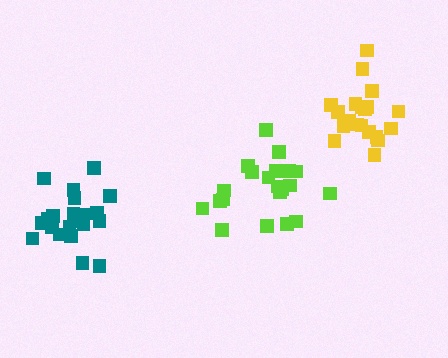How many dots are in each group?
Group 1: 21 dots, Group 2: 21 dots, Group 3: 21 dots (63 total).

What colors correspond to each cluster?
The clusters are colored: teal, lime, yellow.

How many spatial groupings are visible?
There are 3 spatial groupings.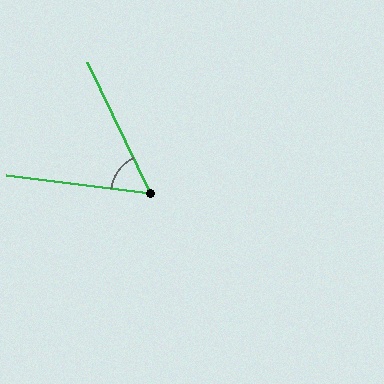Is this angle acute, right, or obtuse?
It is acute.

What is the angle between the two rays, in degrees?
Approximately 57 degrees.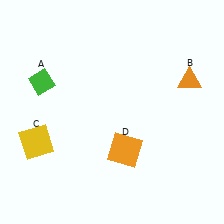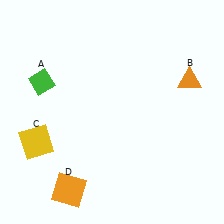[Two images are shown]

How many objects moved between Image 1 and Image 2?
1 object moved between the two images.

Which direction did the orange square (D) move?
The orange square (D) moved left.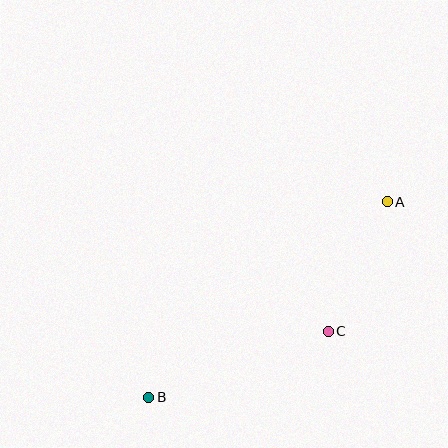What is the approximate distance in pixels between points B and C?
The distance between B and C is approximately 190 pixels.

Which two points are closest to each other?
Points A and C are closest to each other.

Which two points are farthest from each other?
Points A and B are farthest from each other.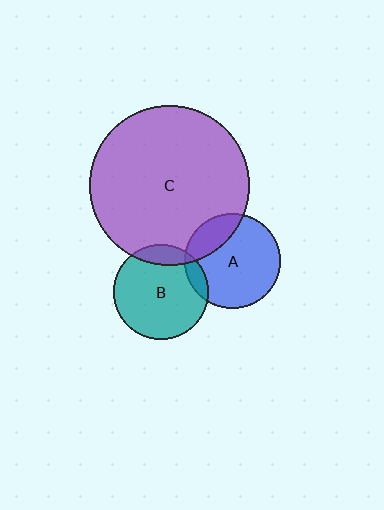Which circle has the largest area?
Circle C (purple).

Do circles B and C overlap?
Yes.